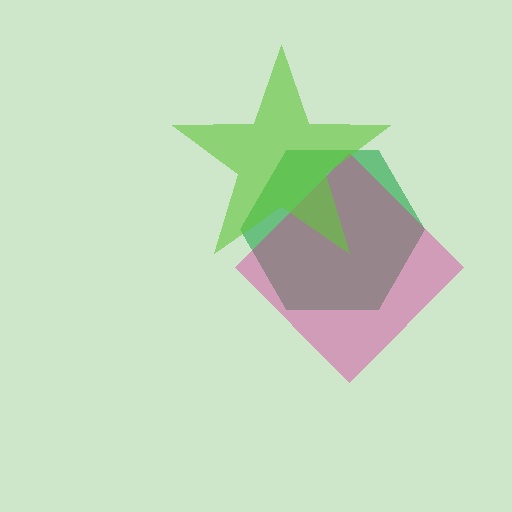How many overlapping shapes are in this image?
There are 3 overlapping shapes in the image.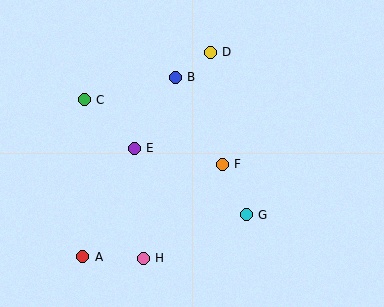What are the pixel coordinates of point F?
Point F is at (222, 164).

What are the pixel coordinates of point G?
Point G is at (246, 215).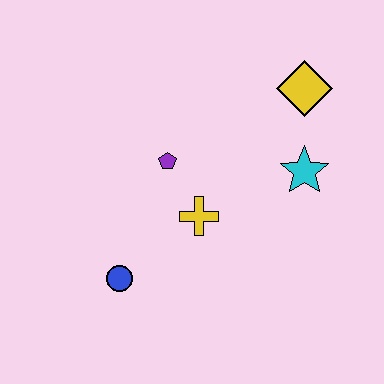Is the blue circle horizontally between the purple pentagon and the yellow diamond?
No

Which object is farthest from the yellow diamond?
The blue circle is farthest from the yellow diamond.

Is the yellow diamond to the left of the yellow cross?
No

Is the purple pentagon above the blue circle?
Yes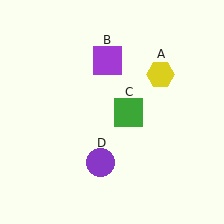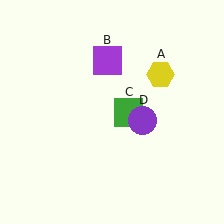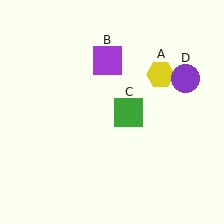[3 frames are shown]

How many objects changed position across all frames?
1 object changed position: purple circle (object D).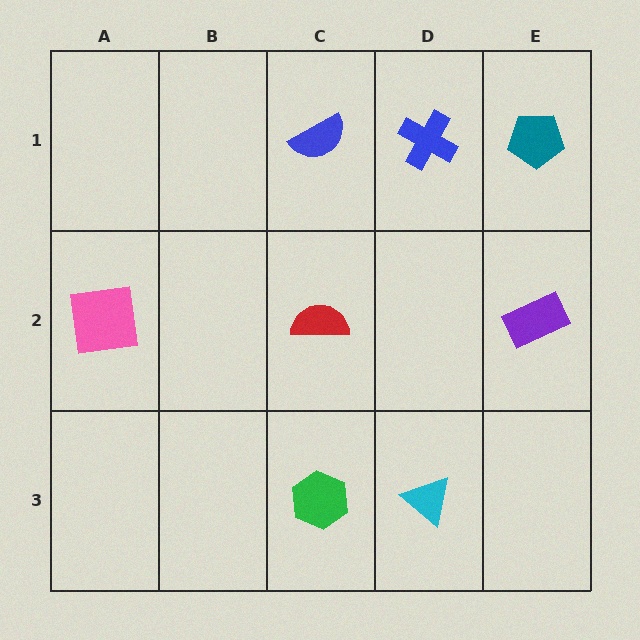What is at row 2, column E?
A purple rectangle.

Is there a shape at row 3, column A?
No, that cell is empty.